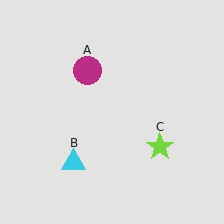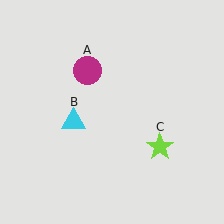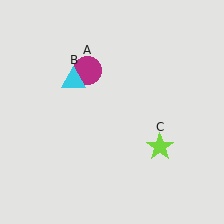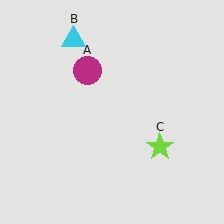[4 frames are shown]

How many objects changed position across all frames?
1 object changed position: cyan triangle (object B).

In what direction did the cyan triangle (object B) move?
The cyan triangle (object B) moved up.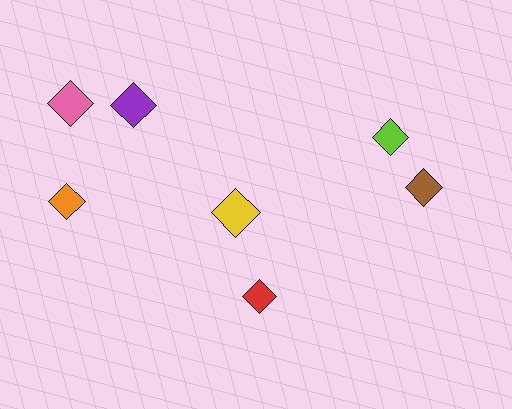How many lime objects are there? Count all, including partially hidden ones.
There is 1 lime object.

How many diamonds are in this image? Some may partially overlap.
There are 7 diamonds.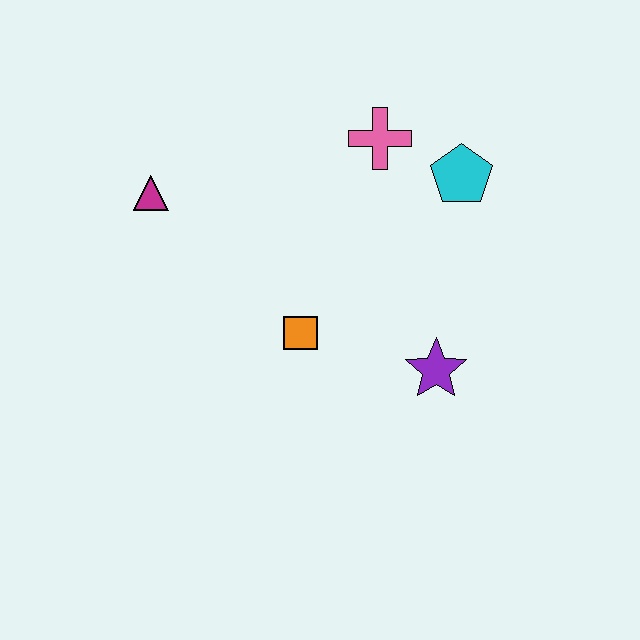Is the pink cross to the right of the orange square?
Yes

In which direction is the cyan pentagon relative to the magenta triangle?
The cyan pentagon is to the right of the magenta triangle.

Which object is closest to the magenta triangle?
The orange square is closest to the magenta triangle.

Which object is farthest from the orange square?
The cyan pentagon is farthest from the orange square.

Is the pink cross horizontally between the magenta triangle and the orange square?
No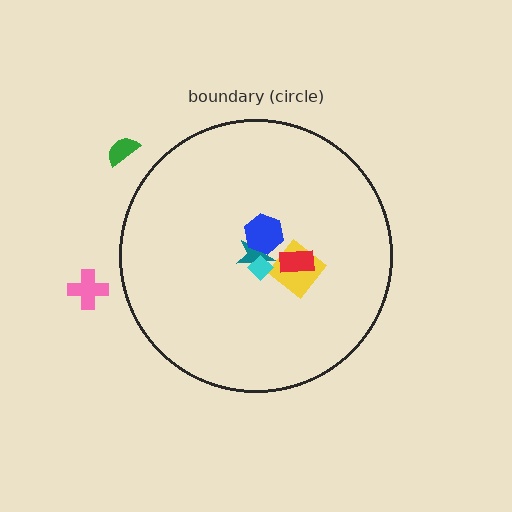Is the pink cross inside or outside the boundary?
Outside.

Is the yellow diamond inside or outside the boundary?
Inside.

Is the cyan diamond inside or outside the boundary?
Inside.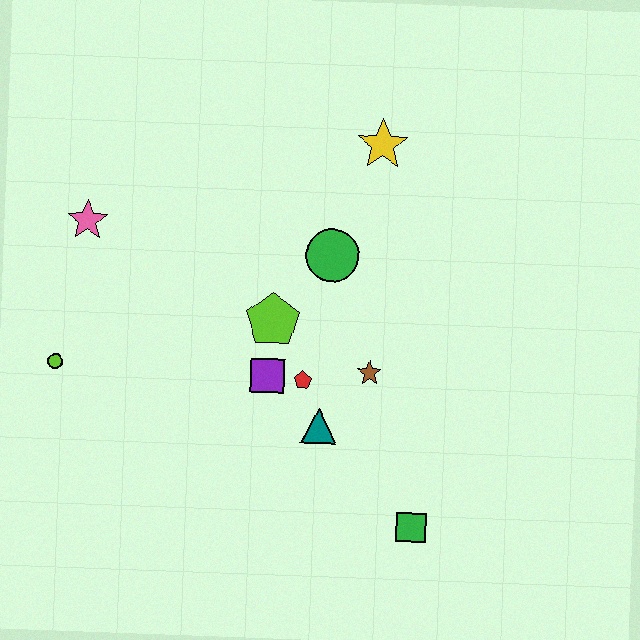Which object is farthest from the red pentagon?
The pink star is farthest from the red pentagon.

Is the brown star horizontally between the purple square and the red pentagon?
No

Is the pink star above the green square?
Yes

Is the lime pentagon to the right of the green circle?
No